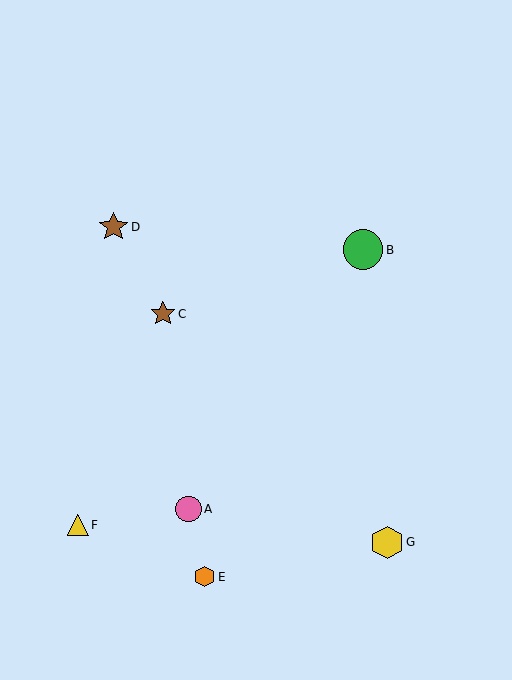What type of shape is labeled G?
Shape G is a yellow hexagon.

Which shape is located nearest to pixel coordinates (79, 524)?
The yellow triangle (labeled F) at (78, 525) is nearest to that location.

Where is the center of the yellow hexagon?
The center of the yellow hexagon is at (387, 542).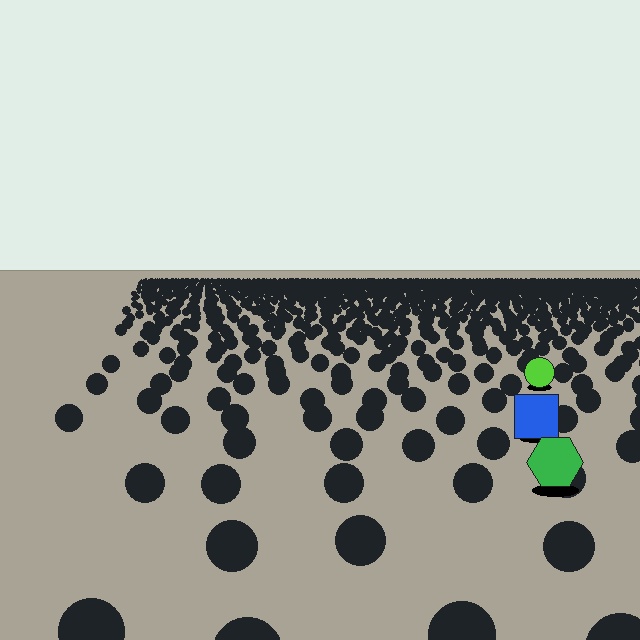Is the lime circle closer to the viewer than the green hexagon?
No. The green hexagon is closer — you can tell from the texture gradient: the ground texture is coarser near it.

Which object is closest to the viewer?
The green hexagon is closest. The texture marks near it are larger and more spread out.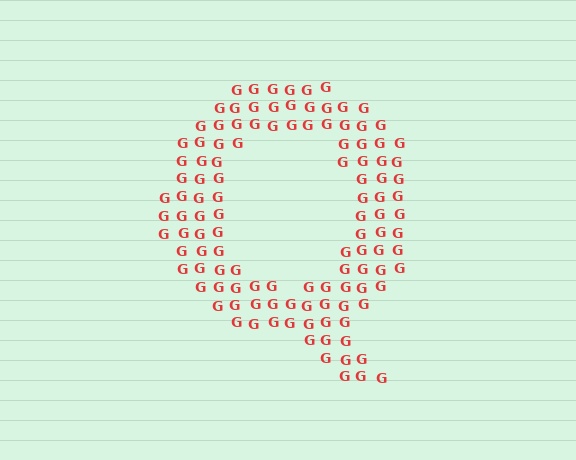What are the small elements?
The small elements are letter G's.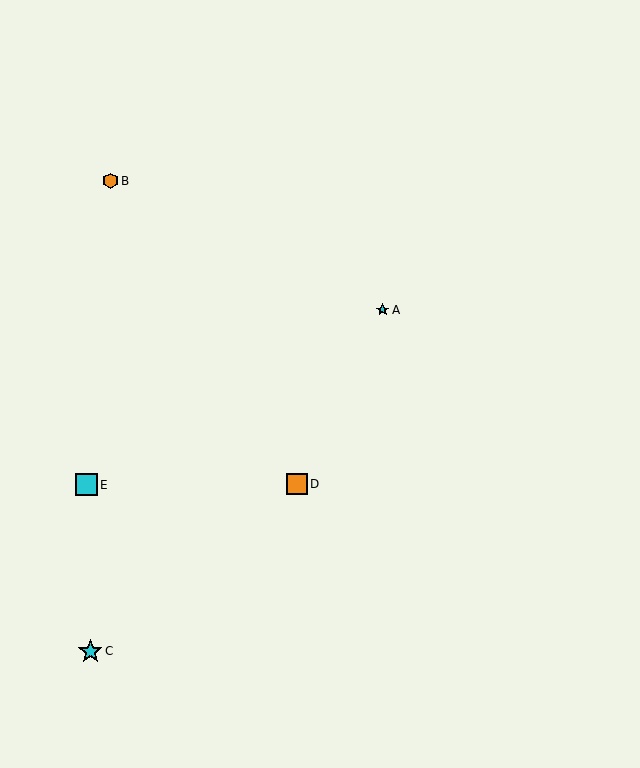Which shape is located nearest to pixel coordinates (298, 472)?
The orange square (labeled D) at (297, 484) is nearest to that location.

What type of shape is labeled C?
Shape C is a cyan star.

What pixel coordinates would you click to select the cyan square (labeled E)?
Click at (86, 485) to select the cyan square E.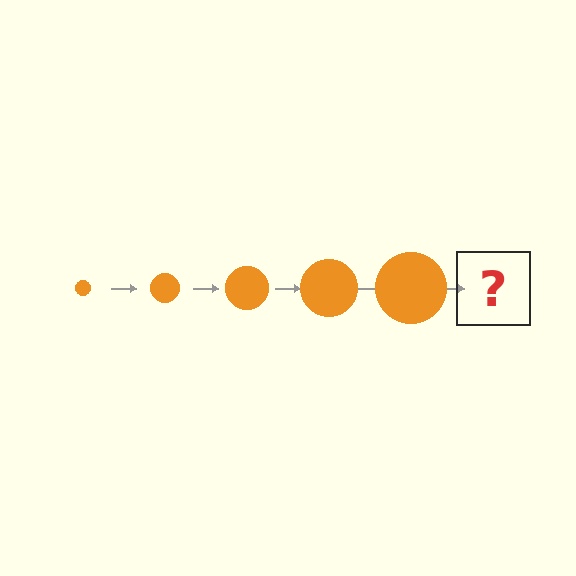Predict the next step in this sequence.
The next step is an orange circle, larger than the previous one.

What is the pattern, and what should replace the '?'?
The pattern is that the circle gets progressively larger each step. The '?' should be an orange circle, larger than the previous one.